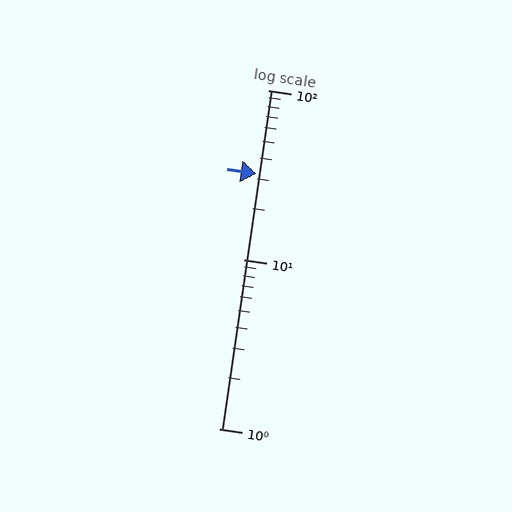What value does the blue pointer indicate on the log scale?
The pointer indicates approximately 32.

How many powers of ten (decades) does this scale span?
The scale spans 2 decades, from 1 to 100.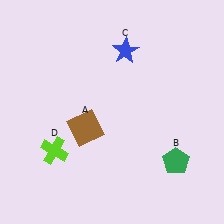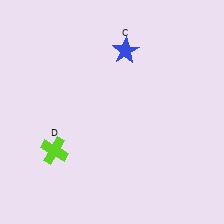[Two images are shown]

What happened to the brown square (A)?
The brown square (A) was removed in Image 2. It was in the bottom-left area of Image 1.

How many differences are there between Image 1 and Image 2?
There are 2 differences between the two images.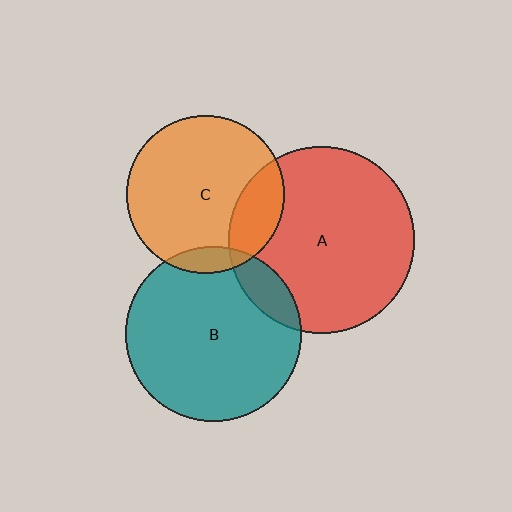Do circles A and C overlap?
Yes.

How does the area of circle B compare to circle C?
Approximately 1.2 times.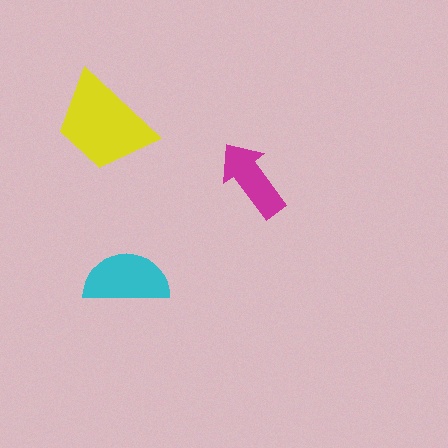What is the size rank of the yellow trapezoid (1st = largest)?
1st.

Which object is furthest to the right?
The magenta arrow is rightmost.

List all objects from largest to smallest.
The yellow trapezoid, the cyan semicircle, the magenta arrow.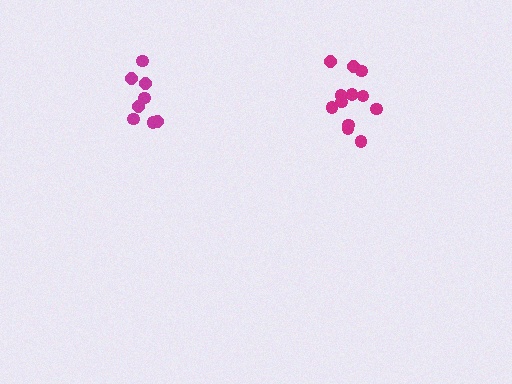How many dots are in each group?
Group 1: 12 dots, Group 2: 8 dots (20 total).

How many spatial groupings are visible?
There are 2 spatial groupings.